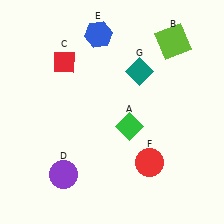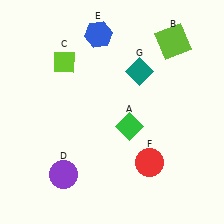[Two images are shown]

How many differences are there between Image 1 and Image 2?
There is 1 difference between the two images.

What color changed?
The diamond (C) changed from red in Image 1 to lime in Image 2.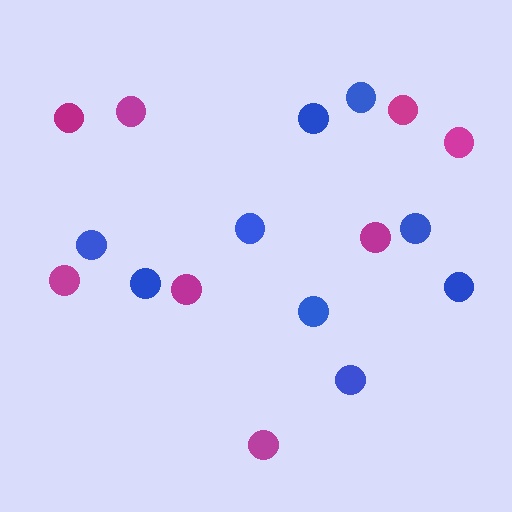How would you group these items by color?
There are 2 groups: one group of magenta circles (8) and one group of blue circles (9).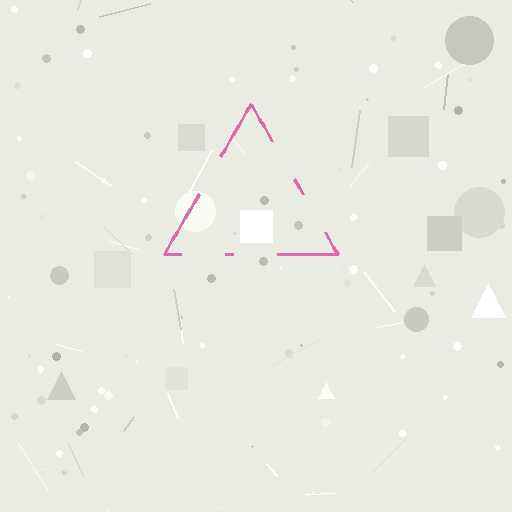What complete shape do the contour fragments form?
The contour fragments form a triangle.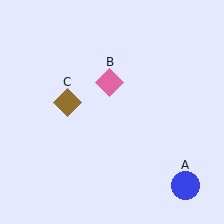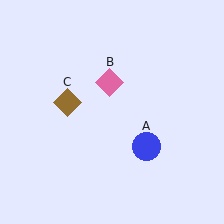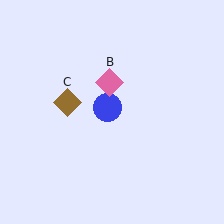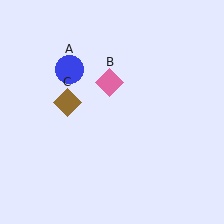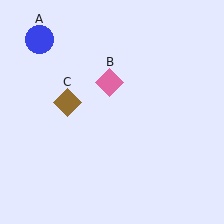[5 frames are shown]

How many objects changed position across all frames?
1 object changed position: blue circle (object A).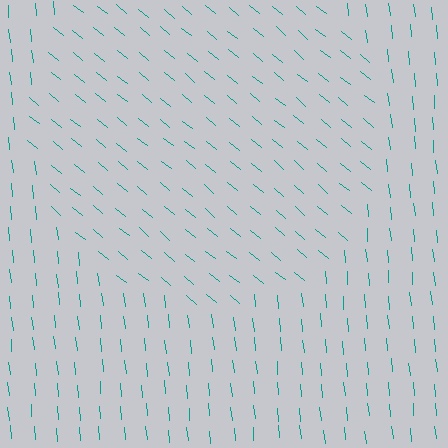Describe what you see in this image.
The image is filled with small teal line segments. A circle region in the image has lines oriented differently from the surrounding lines, creating a visible texture boundary.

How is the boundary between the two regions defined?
The boundary is defined purely by a change in line orientation (approximately 45 degrees difference). All lines are the same color and thickness.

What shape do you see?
I see a circle.